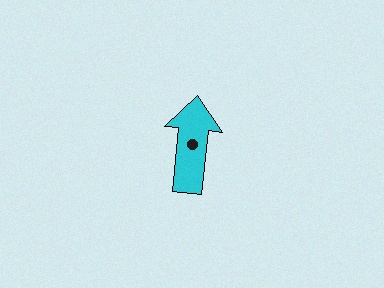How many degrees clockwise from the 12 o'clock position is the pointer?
Approximately 6 degrees.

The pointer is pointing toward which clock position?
Roughly 12 o'clock.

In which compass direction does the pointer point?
North.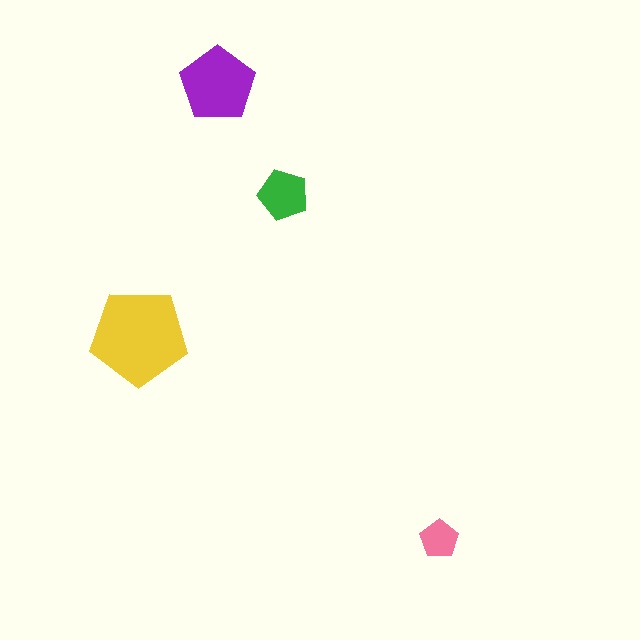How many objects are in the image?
There are 4 objects in the image.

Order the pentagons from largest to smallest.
the yellow one, the purple one, the green one, the pink one.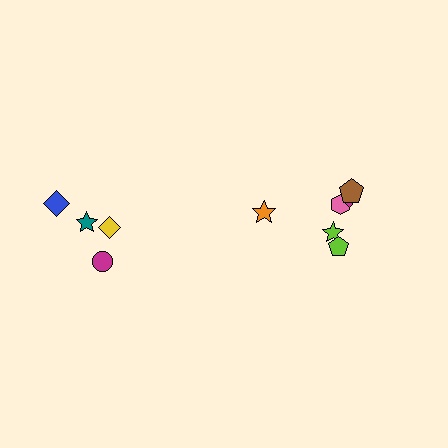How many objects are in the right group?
There are 6 objects.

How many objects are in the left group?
There are 4 objects.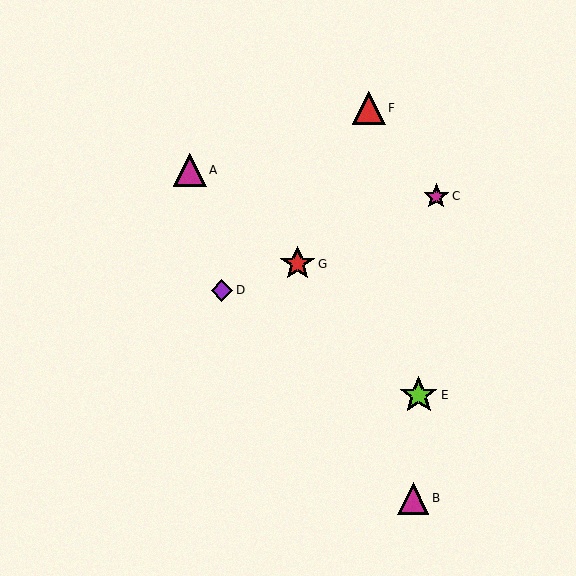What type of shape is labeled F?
Shape F is a red triangle.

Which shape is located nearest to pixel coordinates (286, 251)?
The red star (labeled G) at (298, 264) is nearest to that location.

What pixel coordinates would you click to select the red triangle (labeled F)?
Click at (369, 108) to select the red triangle F.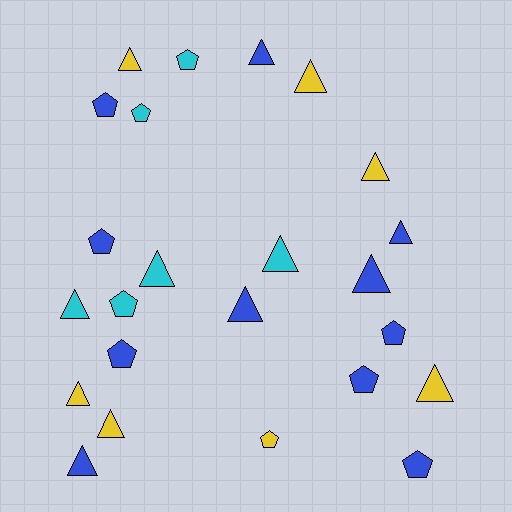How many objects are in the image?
There are 24 objects.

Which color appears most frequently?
Blue, with 11 objects.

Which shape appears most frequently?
Triangle, with 14 objects.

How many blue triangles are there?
There are 5 blue triangles.